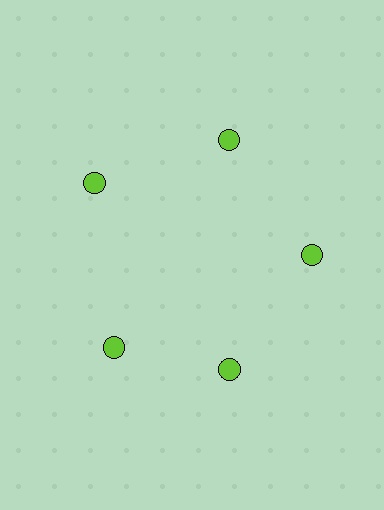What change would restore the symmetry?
The symmetry would be restored by rotating it back into even spacing with its neighbors so that all 5 circles sit at equal angles and equal distance from the center.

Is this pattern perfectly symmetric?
No. The 5 lime circles are arranged in a ring, but one element near the 8 o'clock position is rotated out of alignment along the ring, breaking the 5-fold rotational symmetry.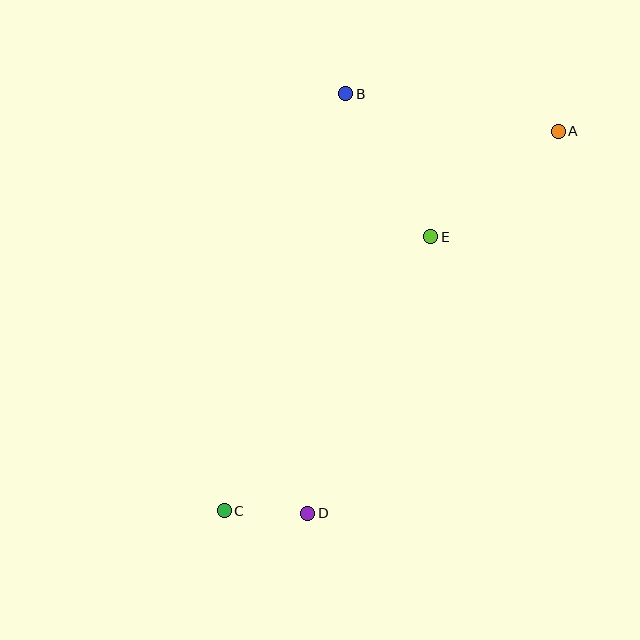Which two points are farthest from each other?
Points A and C are farthest from each other.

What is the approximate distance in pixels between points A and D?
The distance between A and D is approximately 456 pixels.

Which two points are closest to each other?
Points C and D are closest to each other.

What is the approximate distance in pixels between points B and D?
The distance between B and D is approximately 421 pixels.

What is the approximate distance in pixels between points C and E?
The distance between C and E is approximately 344 pixels.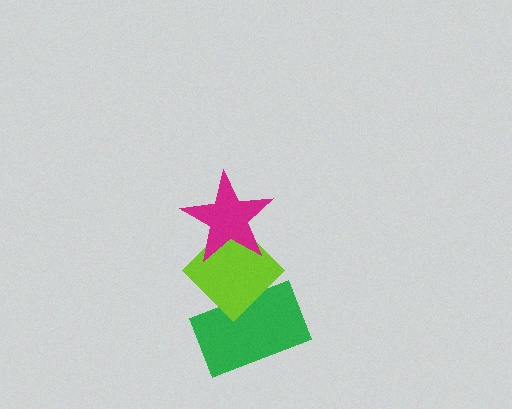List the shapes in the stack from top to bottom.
From top to bottom: the magenta star, the lime diamond, the green rectangle.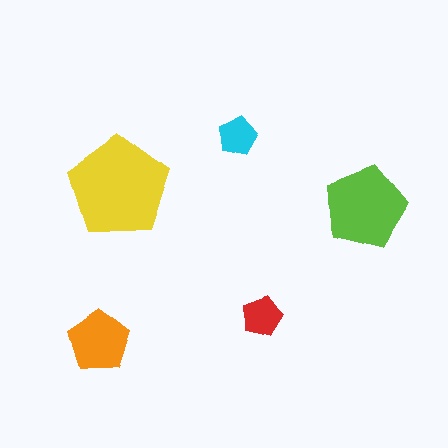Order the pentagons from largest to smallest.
the yellow one, the lime one, the orange one, the red one, the cyan one.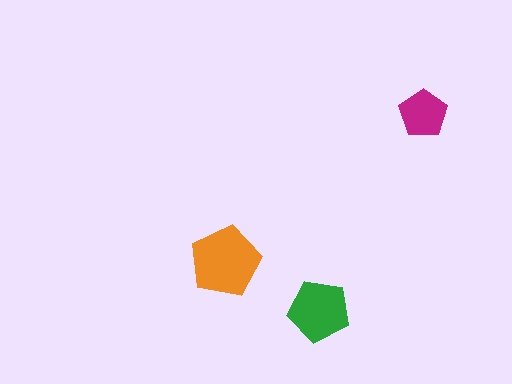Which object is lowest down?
The green pentagon is bottommost.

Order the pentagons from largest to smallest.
the orange one, the green one, the magenta one.